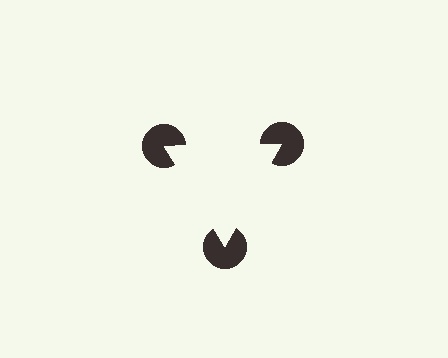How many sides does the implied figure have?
3 sides.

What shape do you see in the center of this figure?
An illusory triangle — its edges are inferred from the aligned wedge cuts in the pac-man discs, not physically drawn.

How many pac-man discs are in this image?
There are 3 — one at each vertex of the illusory triangle.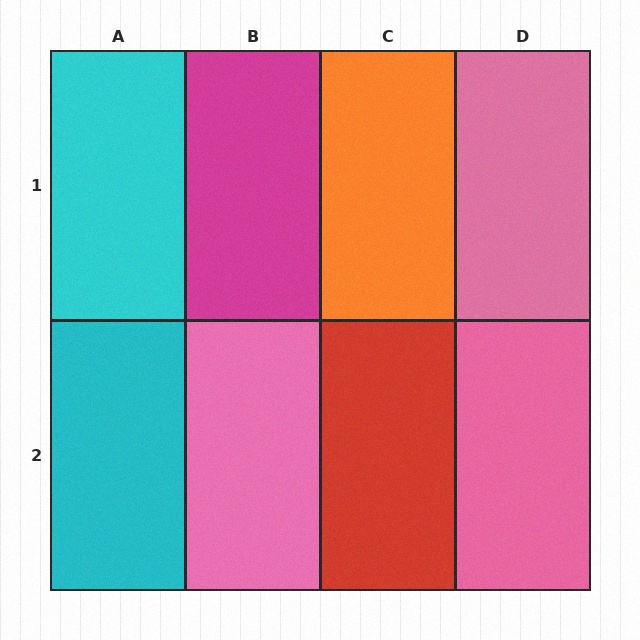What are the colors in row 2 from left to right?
Cyan, pink, red, pink.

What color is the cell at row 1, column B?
Magenta.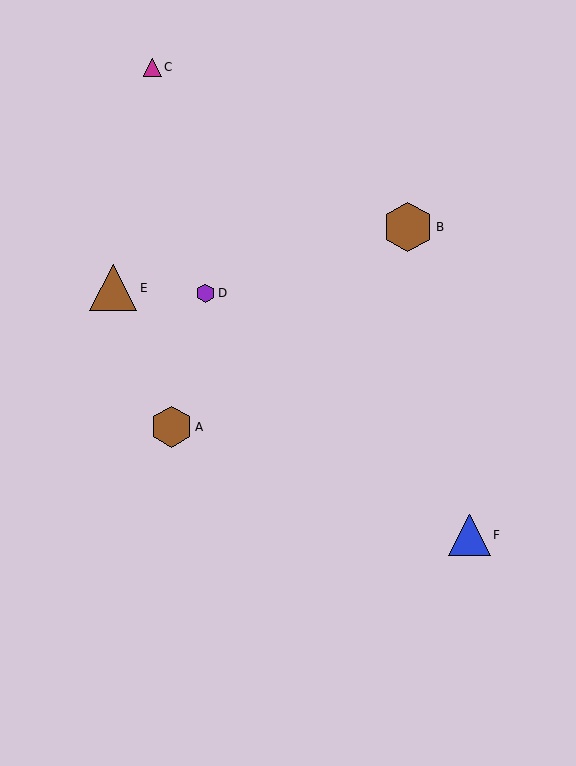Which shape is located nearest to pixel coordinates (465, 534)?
The blue triangle (labeled F) at (469, 535) is nearest to that location.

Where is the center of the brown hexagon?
The center of the brown hexagon is at (408, 227).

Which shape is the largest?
The brown hexagon (labeled B) is the largest.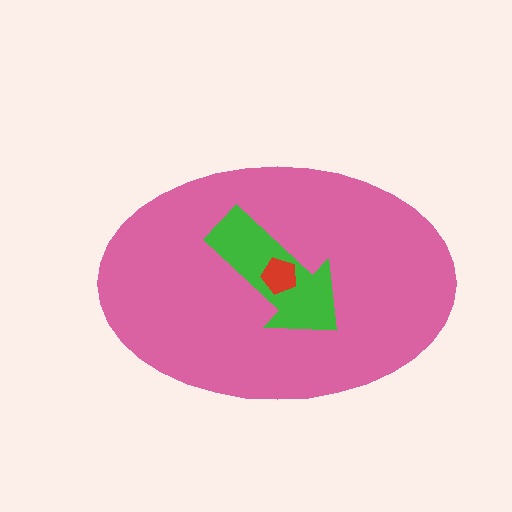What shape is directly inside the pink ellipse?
The green arrow.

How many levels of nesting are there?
3.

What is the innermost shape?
The red pentagon.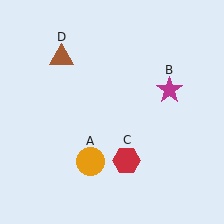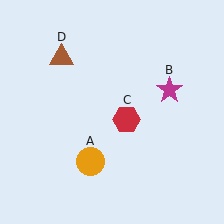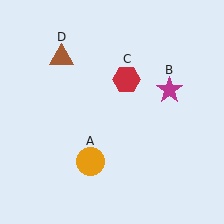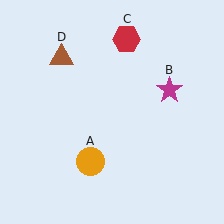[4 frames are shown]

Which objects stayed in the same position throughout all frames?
Orange circle (object A) and magenta star (object B) and brown triangle (object D) remained stationary.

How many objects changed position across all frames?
1 object changed position: red hexagon (object C).